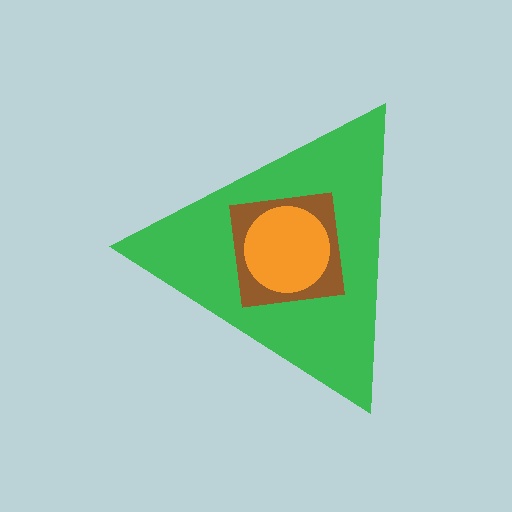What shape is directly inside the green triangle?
The brown square.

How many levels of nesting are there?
3.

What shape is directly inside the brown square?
The orange circle.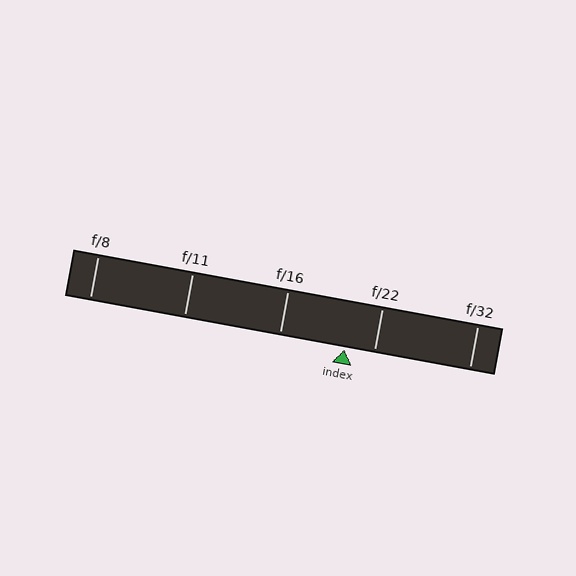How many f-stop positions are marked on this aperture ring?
There are 5 f-stop positions marked.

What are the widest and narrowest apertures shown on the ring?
The widest aperture shown is f/8 and the narrowest is f/32.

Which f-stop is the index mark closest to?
The index mark is closest to f/22.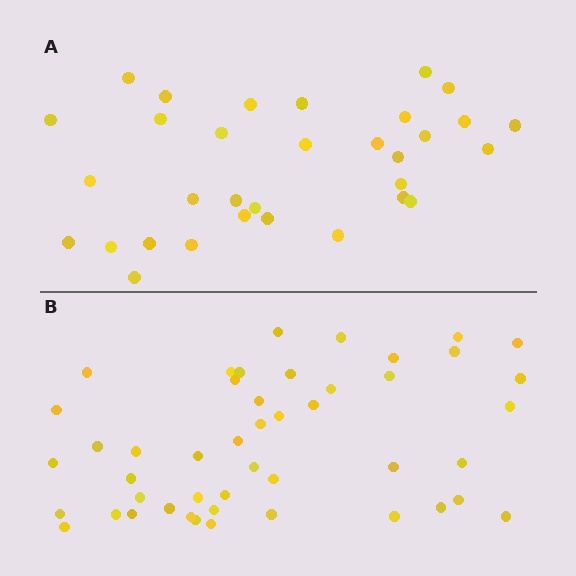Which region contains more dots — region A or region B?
Region B (the bottom region) has more dots.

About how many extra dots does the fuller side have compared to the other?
Region B has approximately 15 more dots than region A.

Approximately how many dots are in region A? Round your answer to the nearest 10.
About 30 dots. (The exact count is 32, which rounds to 30.)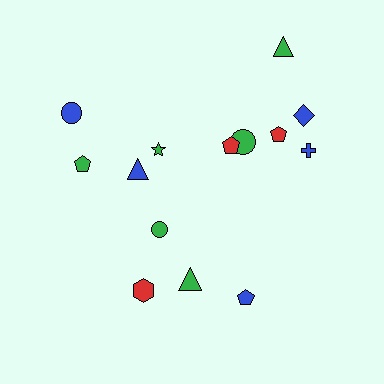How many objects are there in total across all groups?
There are 14 objects.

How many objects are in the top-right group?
There are 6 objects.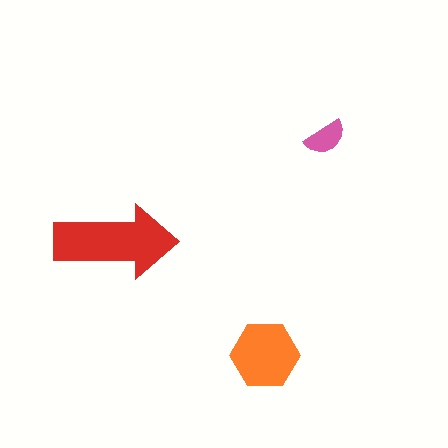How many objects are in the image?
There are 3 objects in the image.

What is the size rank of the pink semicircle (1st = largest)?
3rd.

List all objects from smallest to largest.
The pink semicircle, the orange hexagon, the red arrow.